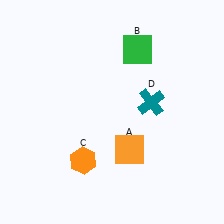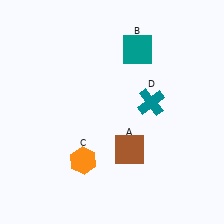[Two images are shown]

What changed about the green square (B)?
In Image 1, B is green. In Image 2, it changed to teal.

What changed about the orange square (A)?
In Image 1, A is orange. In Image 2, it changed to brown.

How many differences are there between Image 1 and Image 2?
There are 2 differences between the two images.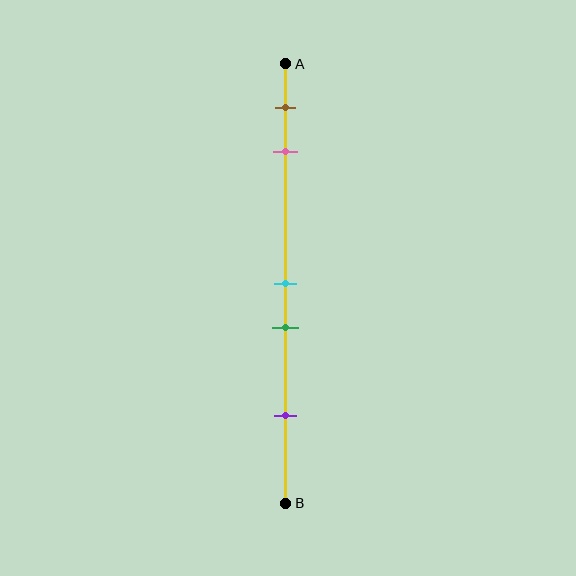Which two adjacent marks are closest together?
The cyan and green marks are the closest adjacent pair.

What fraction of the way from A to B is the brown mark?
The brown mark is approximately 10% (0.1) of the way from A to B.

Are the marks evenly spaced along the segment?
No, the marks are not evenly spaced.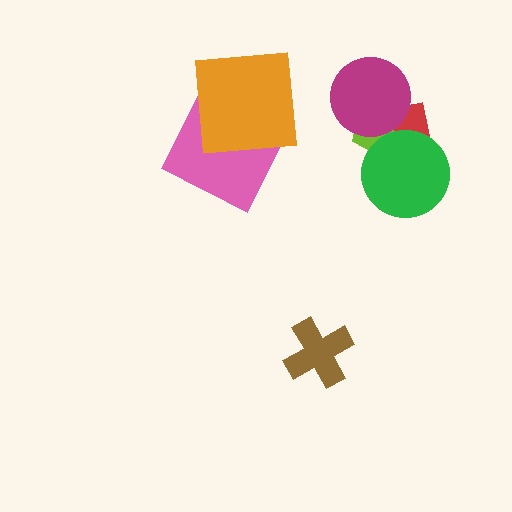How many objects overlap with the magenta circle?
2 objects overlap with the magenta circle.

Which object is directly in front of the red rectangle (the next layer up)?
The green circle is directly in front of the red rectangle.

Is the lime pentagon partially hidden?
Yes, it is partially covered by another shape.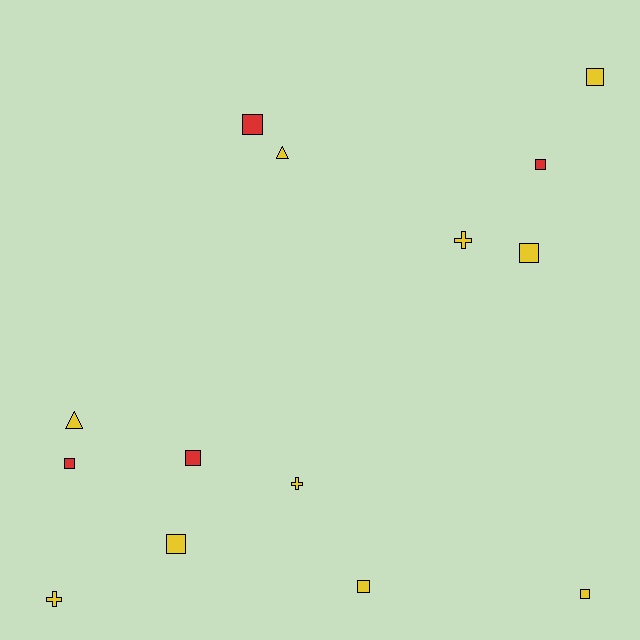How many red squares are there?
There are 4 red squares.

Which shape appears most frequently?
Square, with 9 objects.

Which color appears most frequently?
Yellow, with 10 objects.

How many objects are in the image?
There are 14 objects.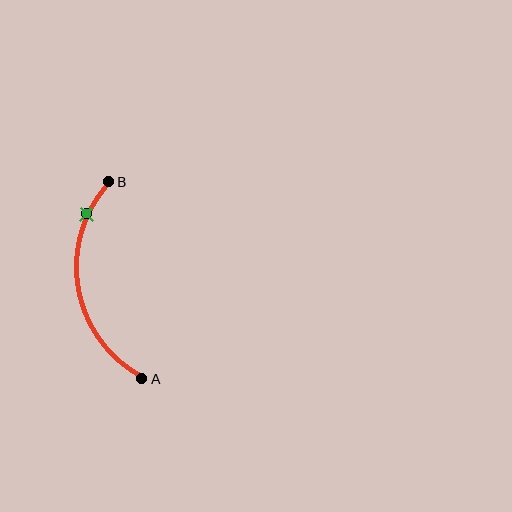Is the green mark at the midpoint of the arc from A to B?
No. The green mark lies on the arc but is closer to endpoint B. The arc midpoint would be at the point on the curve equidistant along the arc from both A and B.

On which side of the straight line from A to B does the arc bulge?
The arc bulges to the left of the straight line connecting A and B.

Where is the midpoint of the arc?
The arc midpoint is the point on the curve farthest from the straight line joining A and B. It sits to the left of that line.